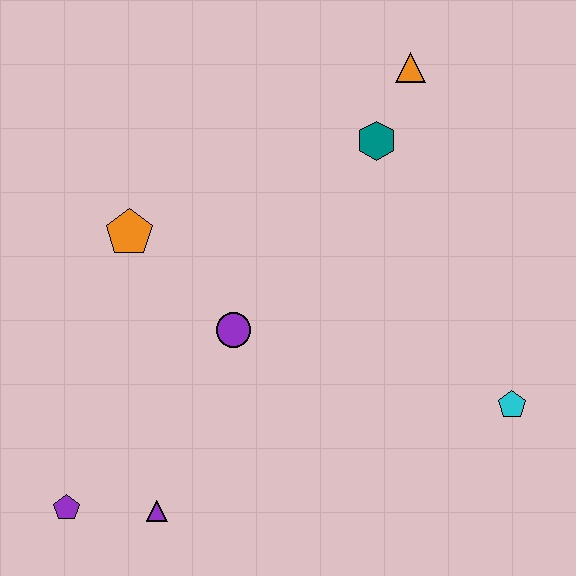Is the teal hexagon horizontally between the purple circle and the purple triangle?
No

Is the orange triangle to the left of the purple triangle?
No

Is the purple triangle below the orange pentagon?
Yes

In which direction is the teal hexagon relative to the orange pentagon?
The teal hexagon is to the right of the orange pentagon.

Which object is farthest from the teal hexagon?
The purple pentagon is farthest from the teal hexagon.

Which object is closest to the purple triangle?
The purple pentagon is closest to the purple triangle.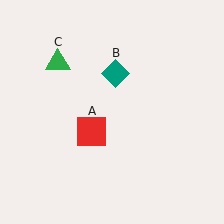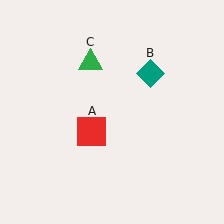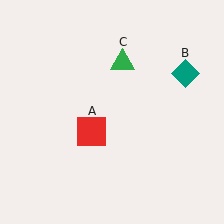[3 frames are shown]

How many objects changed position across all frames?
2 objects changed position: teal diamond (object B), green triangle (object C).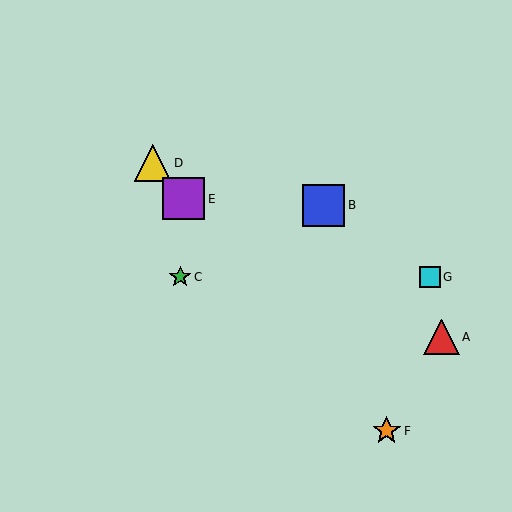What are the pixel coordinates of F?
Object F is at (387, 431).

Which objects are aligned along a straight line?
Objects D, E, F are aligned along a straight line.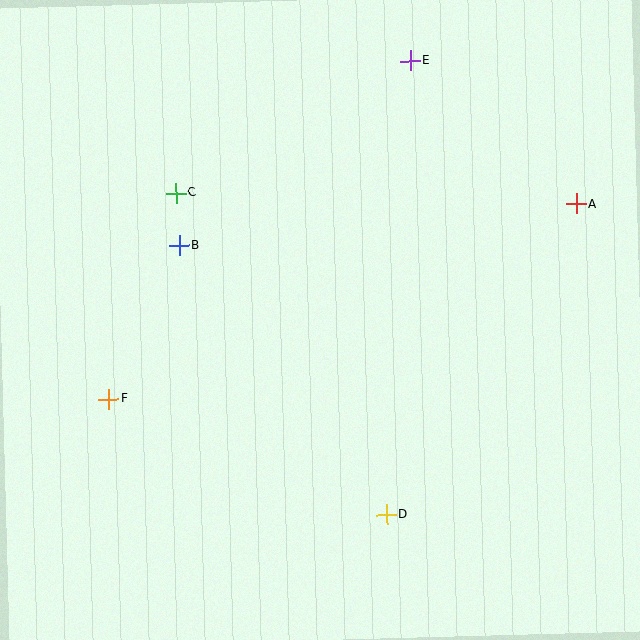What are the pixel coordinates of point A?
Point A is at (576, 204).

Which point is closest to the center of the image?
Point B at (179, 246) is closest to the center.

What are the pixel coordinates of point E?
Point E is at (410, 61).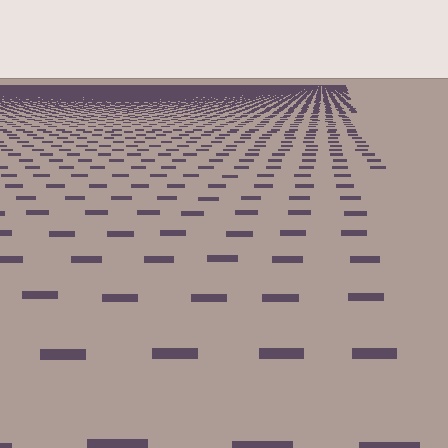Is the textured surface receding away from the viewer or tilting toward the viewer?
The surface is receding away from the viewer. Texture elements get smaller and denser toward the top.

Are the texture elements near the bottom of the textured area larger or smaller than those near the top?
Larger. Near the bottom, elements are closer to the viewer and appear at a bigger on-screen size.